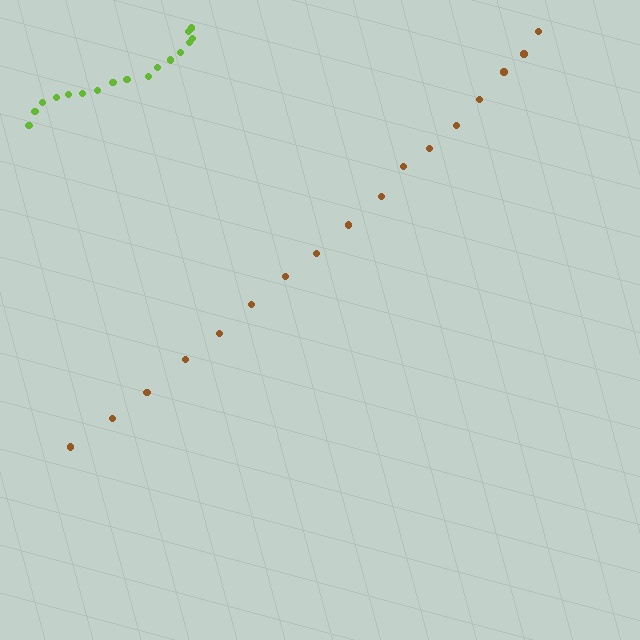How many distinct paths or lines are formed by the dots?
There are 2 distinct paths.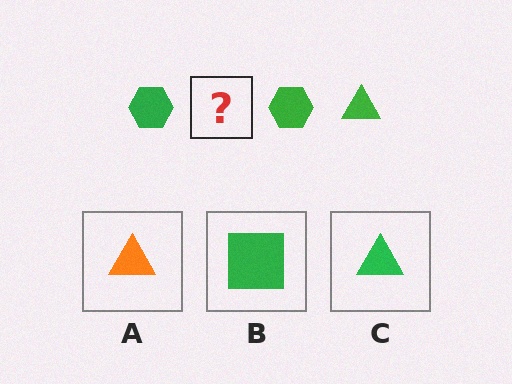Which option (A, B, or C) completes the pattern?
C.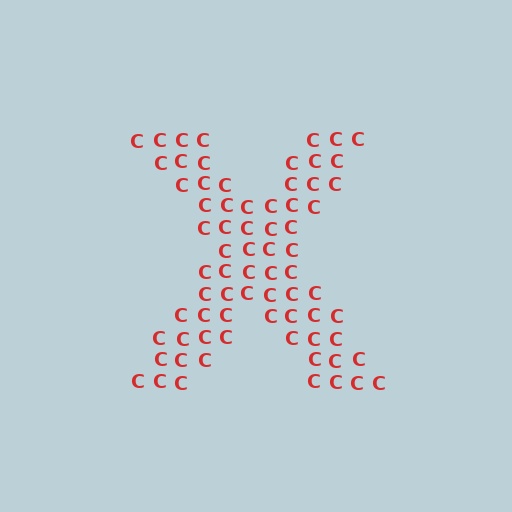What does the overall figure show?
The overall figure shows the letter X.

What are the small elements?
The small elements are letter C's.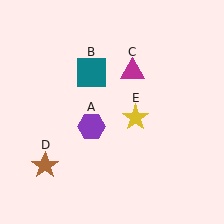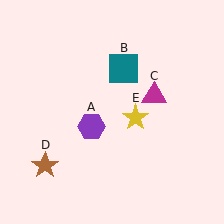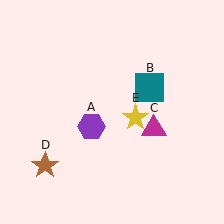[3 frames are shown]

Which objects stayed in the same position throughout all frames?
Purple hexagon (object A) and brown star (object D) and yellow star (object E) remained stationary.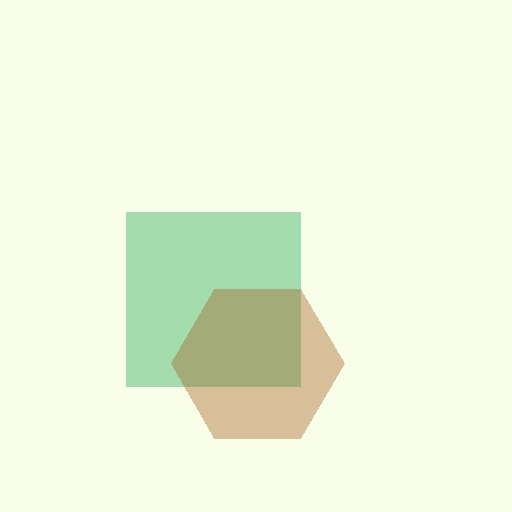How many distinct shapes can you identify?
There are 2 distinct shapes: a green square, a brown hexagon.